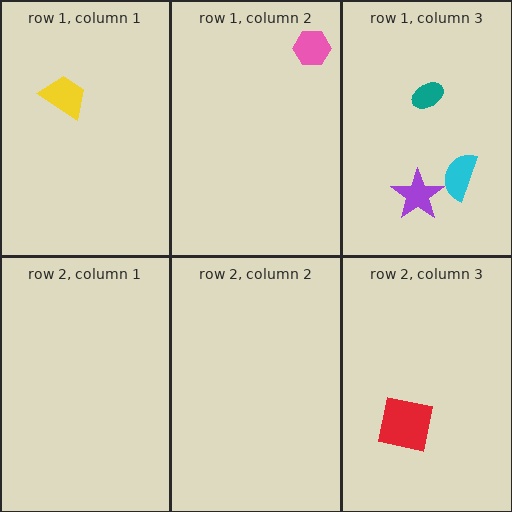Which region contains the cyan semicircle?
The row 1, column 3 region.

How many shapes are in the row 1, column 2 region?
1.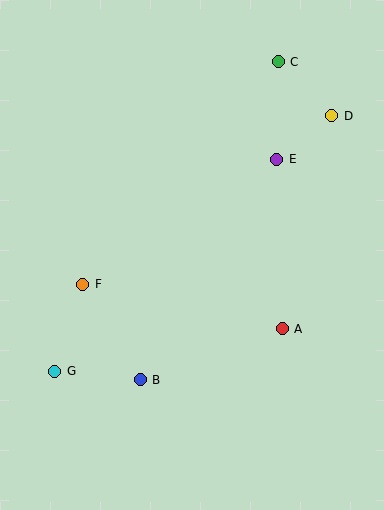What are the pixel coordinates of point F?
Point F is at (83, 284).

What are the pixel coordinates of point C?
Point C is at (278, 62).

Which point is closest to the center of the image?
Point F at (83, 284) is closest to the center.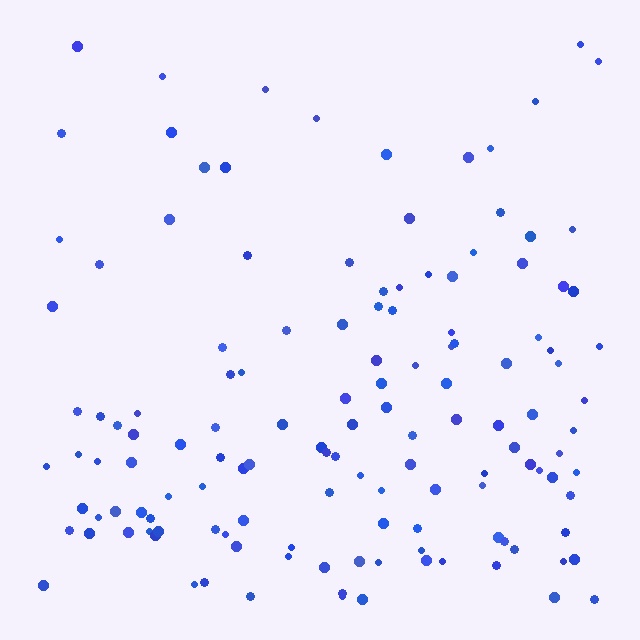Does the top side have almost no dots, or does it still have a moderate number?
Still a moderate number, just noticeably fewer than the bottom.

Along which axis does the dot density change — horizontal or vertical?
Vertical.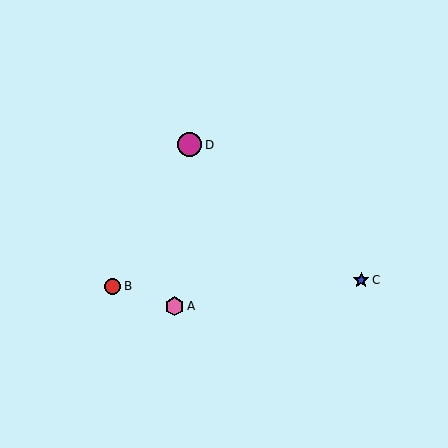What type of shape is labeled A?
Shape A is a pink hexagon.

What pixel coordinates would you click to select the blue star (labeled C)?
Click at (361, 280) to select the blue star C.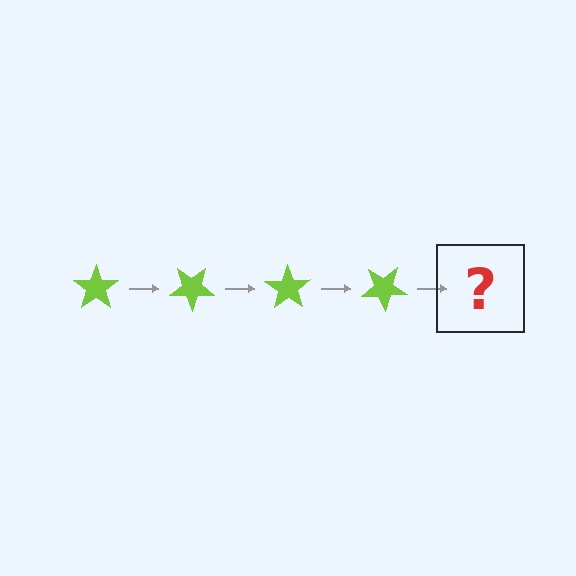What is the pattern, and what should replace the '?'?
The pattern is that the star rotates 35 degrees each step. The '?' should be a lime star rotated 140 degrees.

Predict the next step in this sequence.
The next step is a lime star rotated 140 degrees.